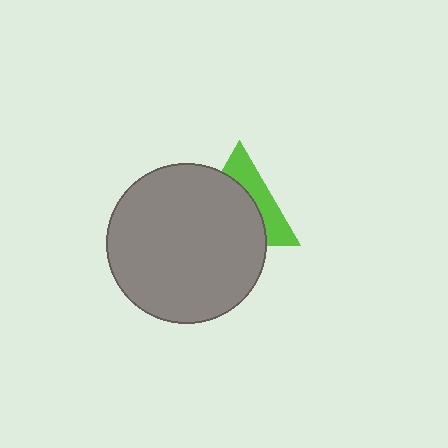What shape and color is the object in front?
The object in front is a gray circle.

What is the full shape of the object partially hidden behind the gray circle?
The partially hidden object is a lime triangle.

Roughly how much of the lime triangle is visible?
A small part of it is visible (roughly 38%).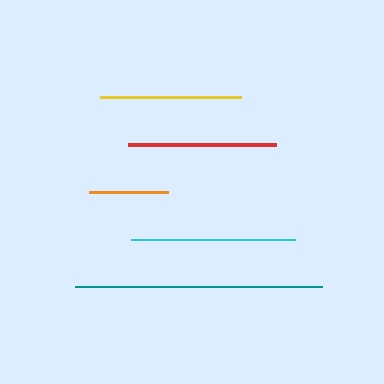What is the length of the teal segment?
The teal segment is approximately 248 pixels long.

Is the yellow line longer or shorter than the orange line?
The yellow line is longer than the orange line.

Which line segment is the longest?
The teal line is the longest at approximately 248 pixels.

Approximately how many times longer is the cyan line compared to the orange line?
The cyan line is approximately 2.1 times the length of the orange line.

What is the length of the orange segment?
The orange segment is approximately 79 pixels long.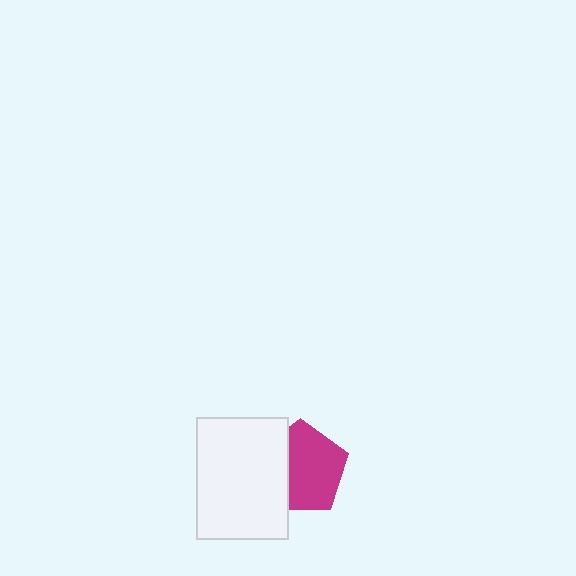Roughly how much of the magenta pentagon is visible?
Most of it is visible (roughly 66%).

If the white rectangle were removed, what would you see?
You would see the complete magenta pentagon.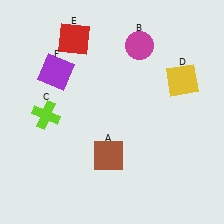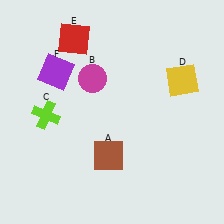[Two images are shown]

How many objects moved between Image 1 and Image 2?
1 object moved between the two images.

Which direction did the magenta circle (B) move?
The magenta circle (B) moved left.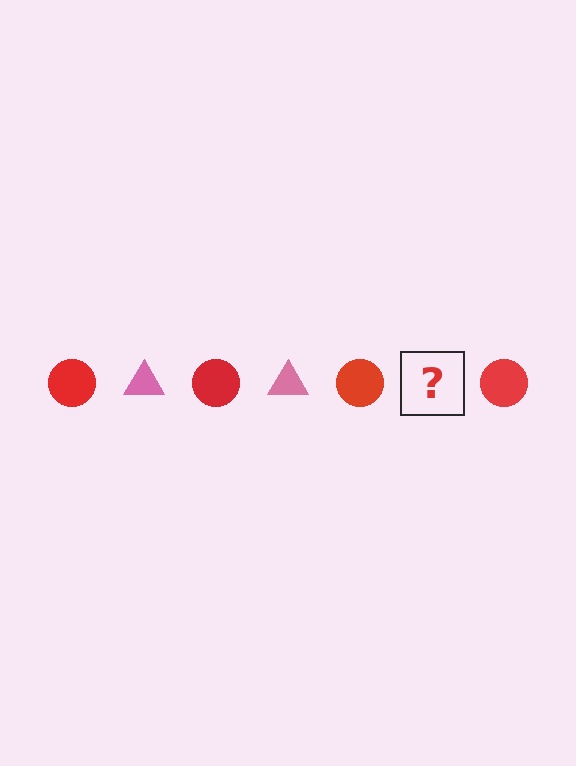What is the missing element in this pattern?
The missing element is a pink triangle.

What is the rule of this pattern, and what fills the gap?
The rule is that the pattern alternates between red circle and pink triangle. The gap should be filled with a pink triangle.